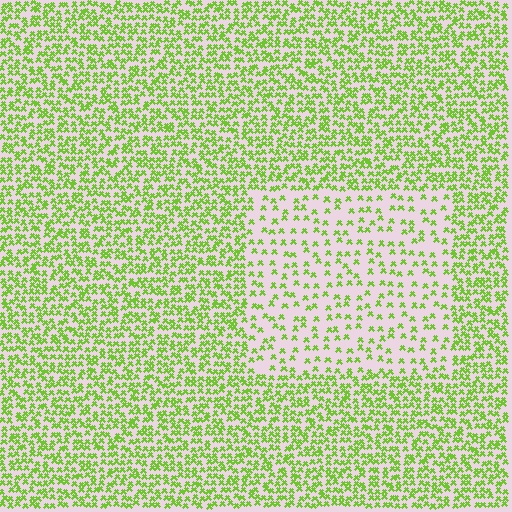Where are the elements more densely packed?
The elements are more densely packed outside the rectangle boundary.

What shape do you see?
I see a rectangle.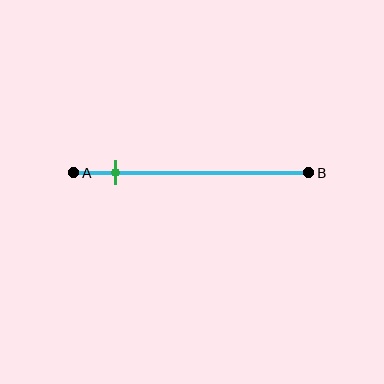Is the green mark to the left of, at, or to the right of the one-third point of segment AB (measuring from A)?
The green mark is to the left of the one-third point of segment AB.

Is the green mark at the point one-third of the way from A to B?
No, the mark is at about 20% from A, not at the 33% one-third point.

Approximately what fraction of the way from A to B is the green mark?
The green mark is approximately 20% of the way from A to B.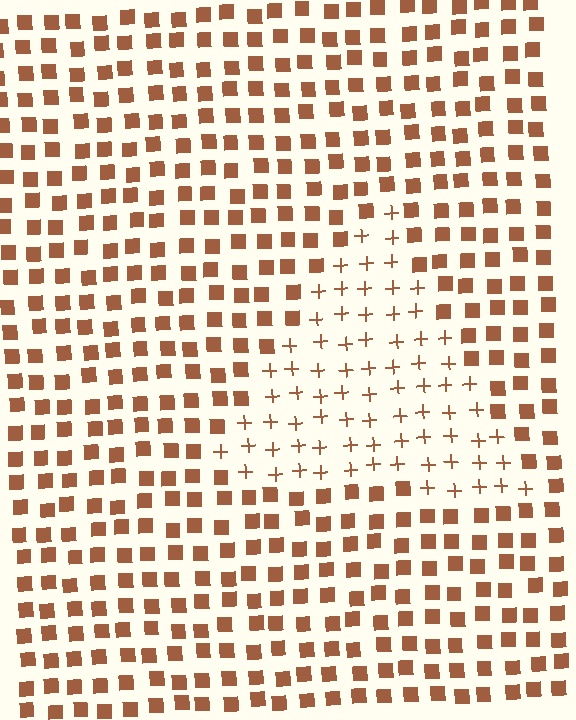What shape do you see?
I see a triangle.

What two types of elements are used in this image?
The image uses plus signs inside the triangle region and squares outside it.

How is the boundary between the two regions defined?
The boundary is defined by a change in element shape: plus signs inside vs. squares outside. All elements share the same color and spacing.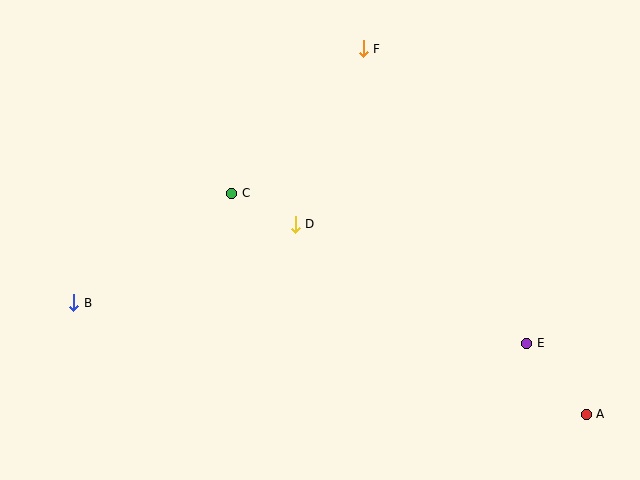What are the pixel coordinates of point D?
Point D is at (295, 224).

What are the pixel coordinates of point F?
Point F is at (363, 49).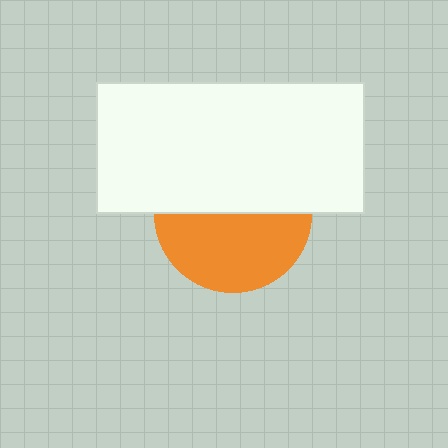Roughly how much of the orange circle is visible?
About half of it is visible (roughly 50%).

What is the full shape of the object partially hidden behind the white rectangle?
The partially hidden object is an orange circle.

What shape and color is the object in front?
The object in front is a white rectangle.